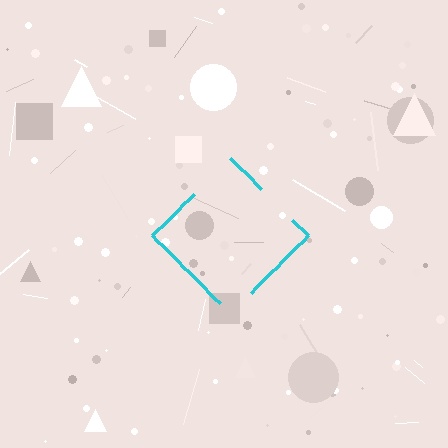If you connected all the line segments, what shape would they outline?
They would outline a diamond.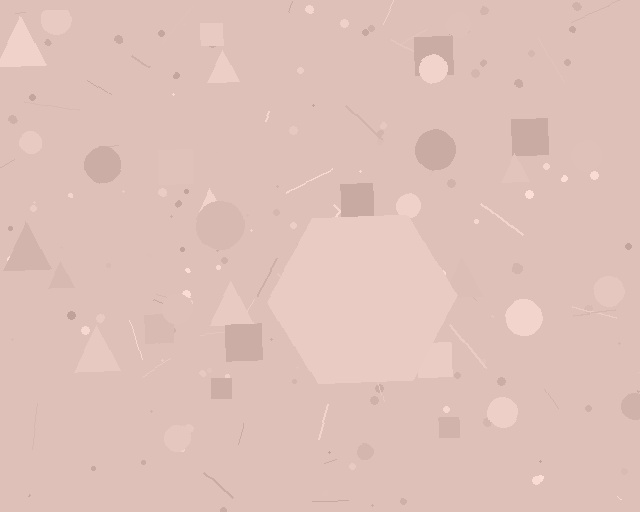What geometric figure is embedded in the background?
A hexagon is embedded in the background.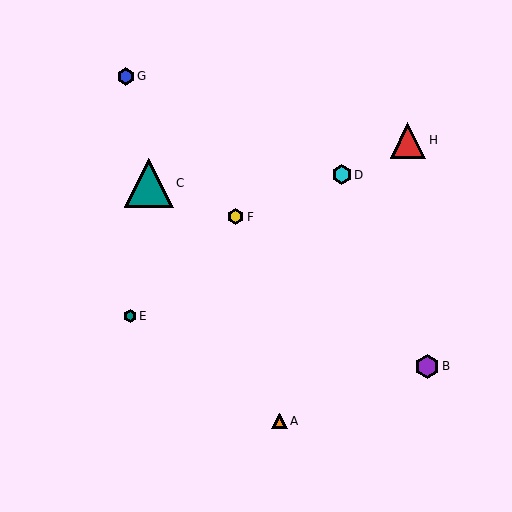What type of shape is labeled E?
Shape E is a teal hexagon.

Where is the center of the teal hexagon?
The center of the teal hexagon is at (130, 316).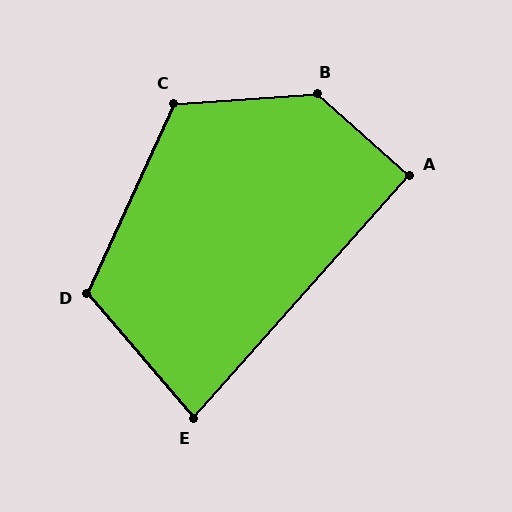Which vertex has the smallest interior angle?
E, at approximately 82 degrees.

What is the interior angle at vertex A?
Approximately 90 degrees (approximately right).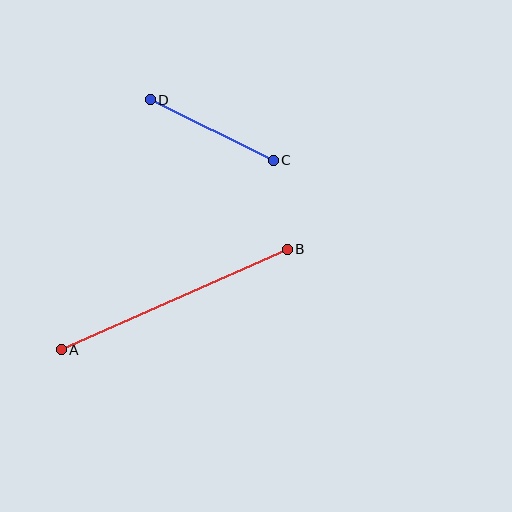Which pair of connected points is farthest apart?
Points A and B are farthest apart.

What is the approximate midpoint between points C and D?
The midpoint is at approximately (212, 130) pixels.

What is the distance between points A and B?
The distance is approximately 247 pixels.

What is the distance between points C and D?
The distance is approximately 137 pixels.